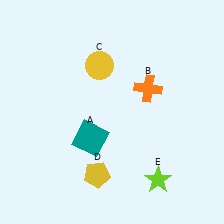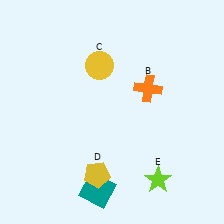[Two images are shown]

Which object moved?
The teal square (A) moved down.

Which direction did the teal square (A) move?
The teal square (A) moved down.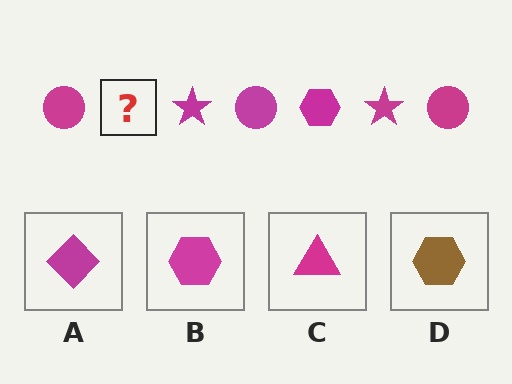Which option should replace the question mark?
Option B.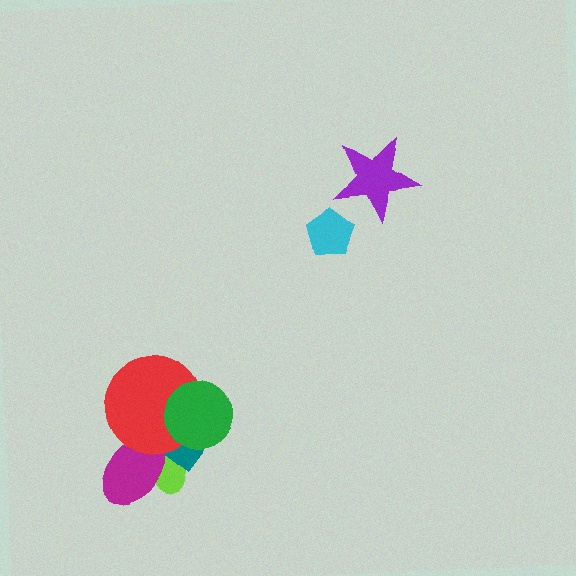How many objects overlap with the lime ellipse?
3 objects overlap with the lime ellipse.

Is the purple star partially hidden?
No, no other shape covers it.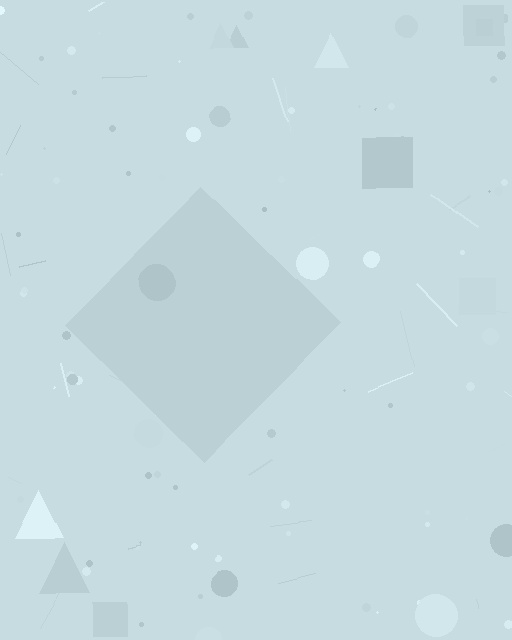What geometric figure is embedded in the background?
A diamond is embedded in the background.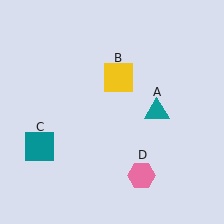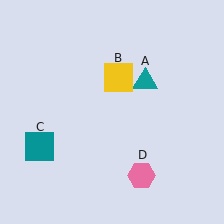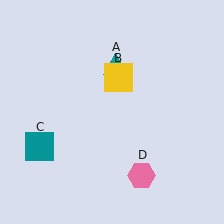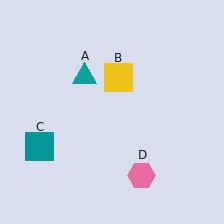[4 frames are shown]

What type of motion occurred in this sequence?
The teal triangle (object A) rotated counterclockwise around the center of the scene.